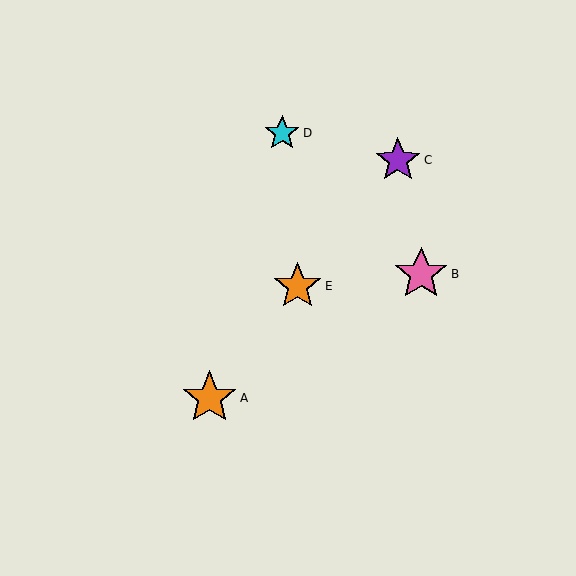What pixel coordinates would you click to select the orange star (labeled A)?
Click at (209, 398) to select the orange star A.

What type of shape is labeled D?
Shape D is a cyan star.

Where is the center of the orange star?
The center of the orange star is at (298, 286).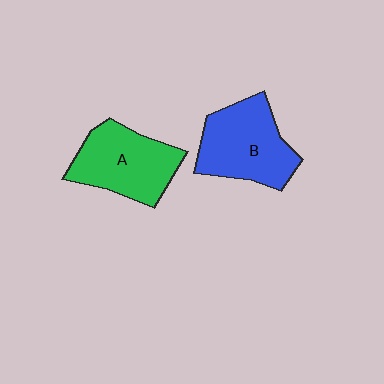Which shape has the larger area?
Shape B (blue).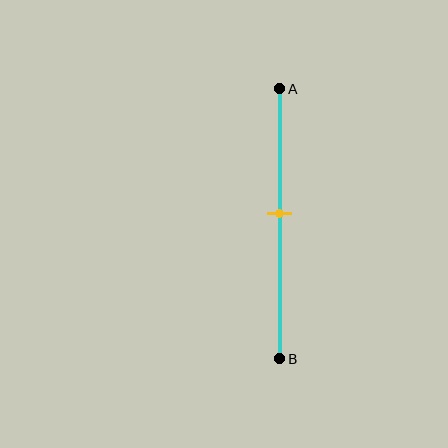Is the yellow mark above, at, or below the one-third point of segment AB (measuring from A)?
The yellow mark is below the one-third point of segment AB.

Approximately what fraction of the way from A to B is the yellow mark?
The yellow mark is approximately 45% of the way from A to B.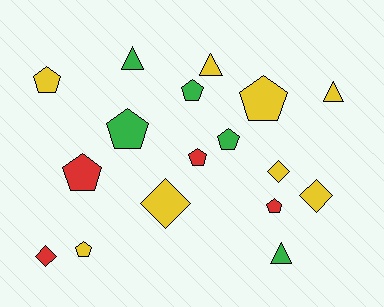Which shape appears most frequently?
Pentagon, with 9 objects.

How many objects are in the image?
There are 17 objects.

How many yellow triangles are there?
There are 2 yellow triangles.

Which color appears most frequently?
Yellow, with 8 objects.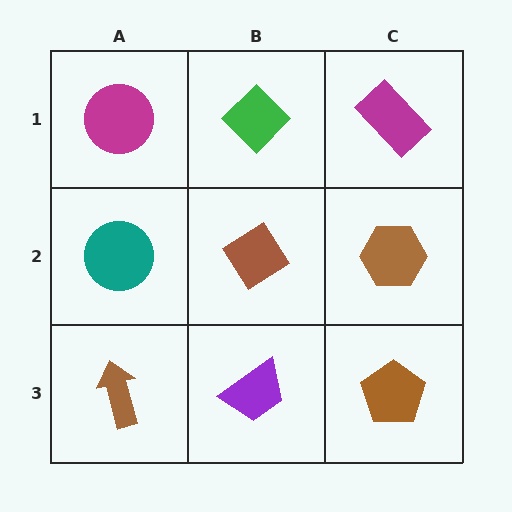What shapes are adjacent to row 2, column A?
A magenta circle (row 1, column A), a brown arrow (row 3, column A), a brown diamond (row 2, column B).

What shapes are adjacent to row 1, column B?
A brown diamond (row 2, column B), a magenta circle (row 1, column A), a magenta rectangle (row 1, column C).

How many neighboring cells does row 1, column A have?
2.